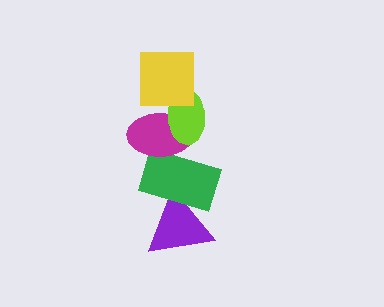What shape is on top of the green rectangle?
The magenta ellipse is on top of the green rectangle.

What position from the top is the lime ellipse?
The lime ellipse is 2nd from the top.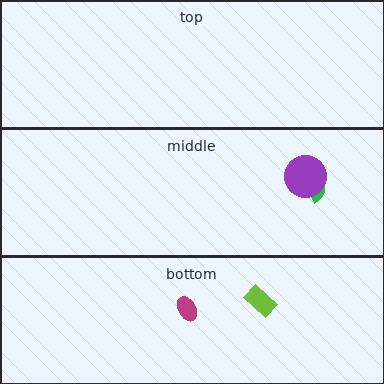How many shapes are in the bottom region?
2.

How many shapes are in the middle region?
2.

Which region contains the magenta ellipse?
The bottom region.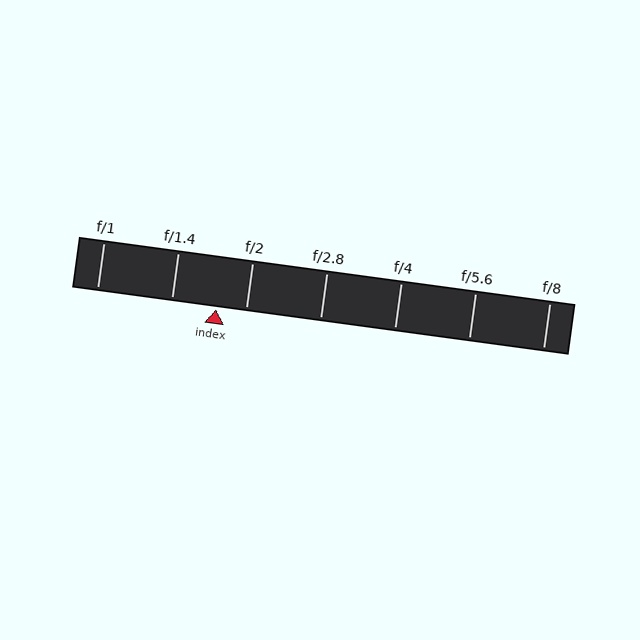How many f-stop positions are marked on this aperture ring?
There are 7 f-stop positions marked.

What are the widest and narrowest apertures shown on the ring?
The widest aperture shown is f/1 and the narrowest is f/8.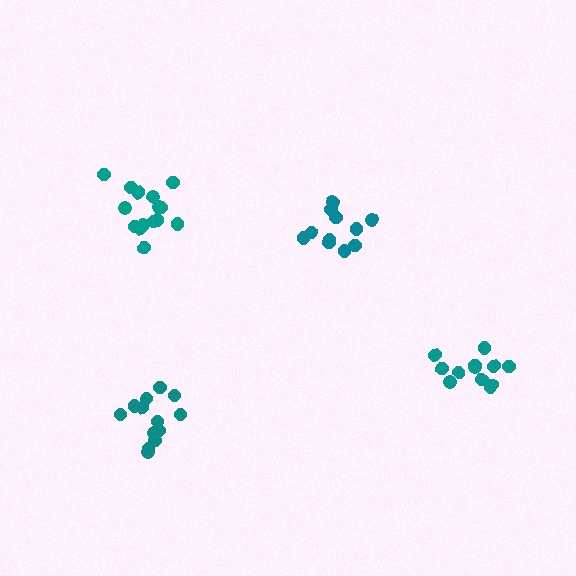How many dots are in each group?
Group 1: 11 dots, Group 2: 15 dots, Group 3: 13 dots, Group 4: 12 dots (51 total).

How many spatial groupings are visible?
There are 4 spatial groupings.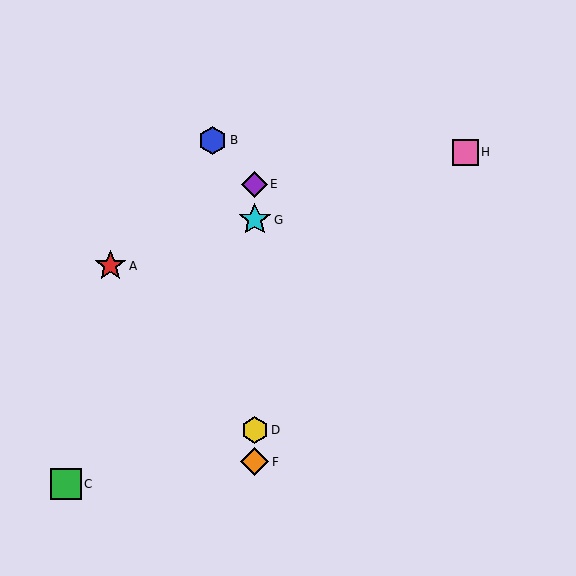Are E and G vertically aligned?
Yes, both are at x≈255.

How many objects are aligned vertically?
4 objects (D, E, F, G) are aligned vertically.